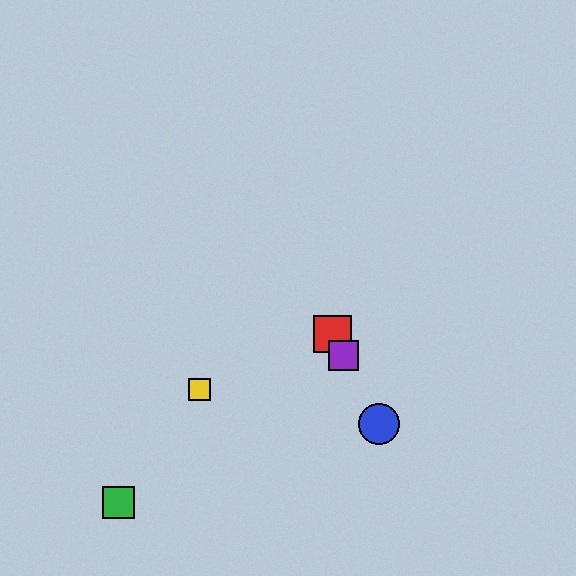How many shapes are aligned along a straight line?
3 shapes (the red square, the blue circle, the purple square) are aligned along a straight line.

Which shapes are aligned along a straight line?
The red square, the blue circle, the purple square are aligned along a straight line.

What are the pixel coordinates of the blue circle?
The blue circle is at (379, 424).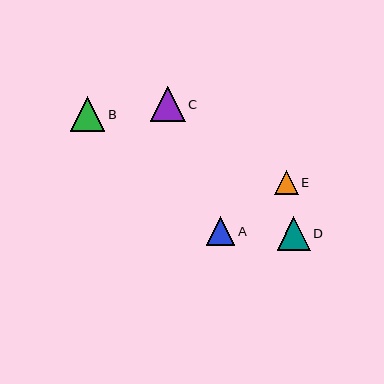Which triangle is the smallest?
Triangle E is the smallest with a size of approximately 24 pixels.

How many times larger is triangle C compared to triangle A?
Triangle C is approximately 1.2 times the size of triangle A.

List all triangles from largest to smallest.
From largest to smallest: C, B, D, A, E.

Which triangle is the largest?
Triangle C is the largest with a size of approximately 35 pixels.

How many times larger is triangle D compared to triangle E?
Triangle D is approximately 1.4 times the size of triangle E.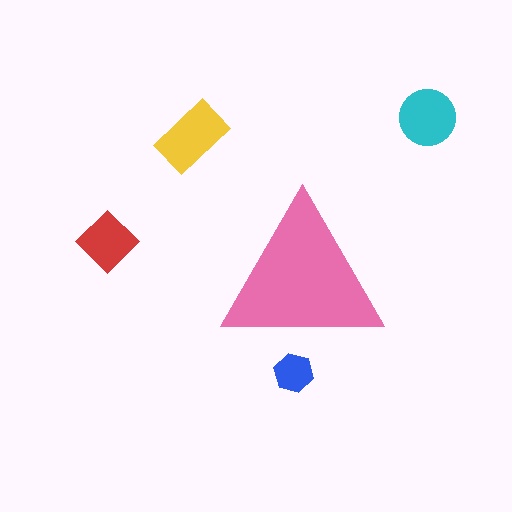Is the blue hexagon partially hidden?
Yes, the blue hexagon is partially hidden behind the pink triangle.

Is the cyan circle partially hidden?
No, the cyan circle is fully visible.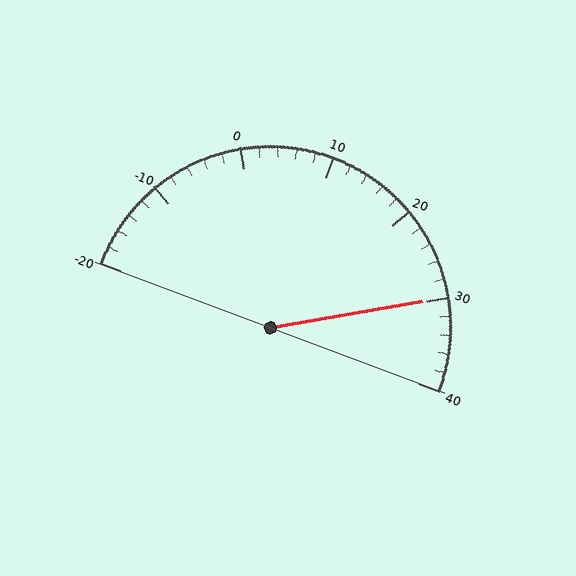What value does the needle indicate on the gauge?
The needle indicates approximately 30.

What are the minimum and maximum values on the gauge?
The gauge ranges from -20 to 40.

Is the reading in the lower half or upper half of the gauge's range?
The reading is in the upper half of the range (-20 to 40).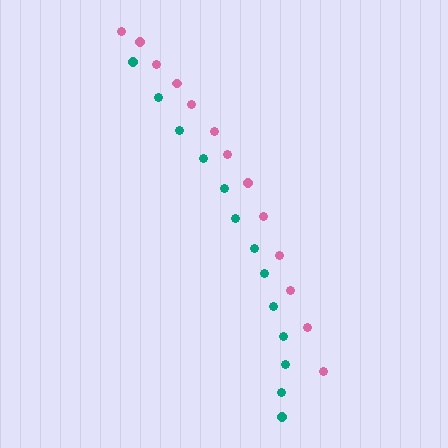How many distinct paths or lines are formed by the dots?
There are 2 distinct paths.